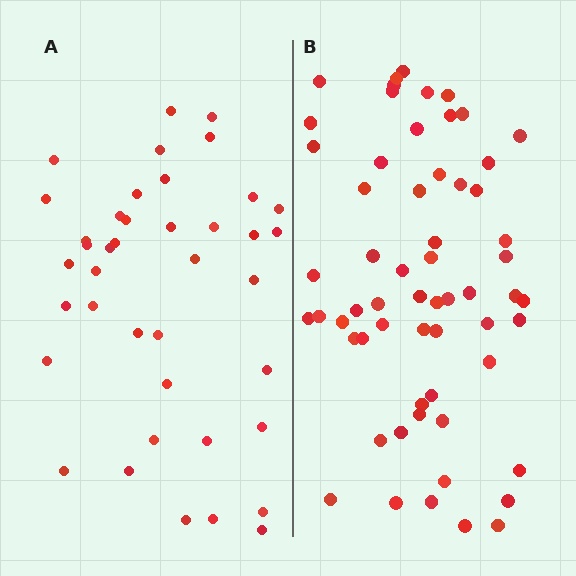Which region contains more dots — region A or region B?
Region B (the right region) has more dots.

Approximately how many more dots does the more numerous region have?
Region B has approximately 20 more dots than region A.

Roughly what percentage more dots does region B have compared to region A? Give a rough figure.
About 50% more.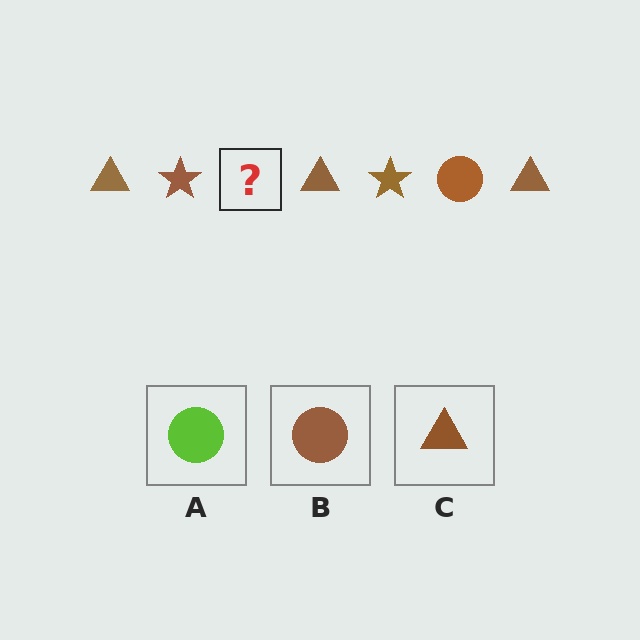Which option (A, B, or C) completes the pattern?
B.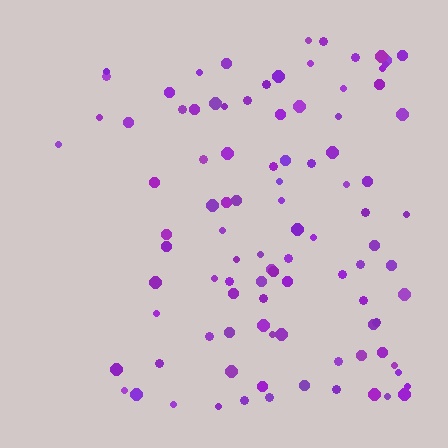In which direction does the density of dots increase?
From left to right, with the right side densest.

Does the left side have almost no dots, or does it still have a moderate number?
Still a moderate number, just noticeably fewer than the right.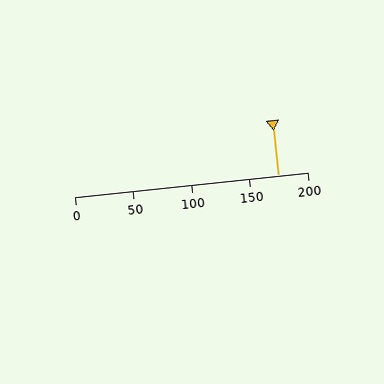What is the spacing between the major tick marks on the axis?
The major ticks are spaced 50 apart.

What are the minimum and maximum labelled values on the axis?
The axis runs from 0 to 200.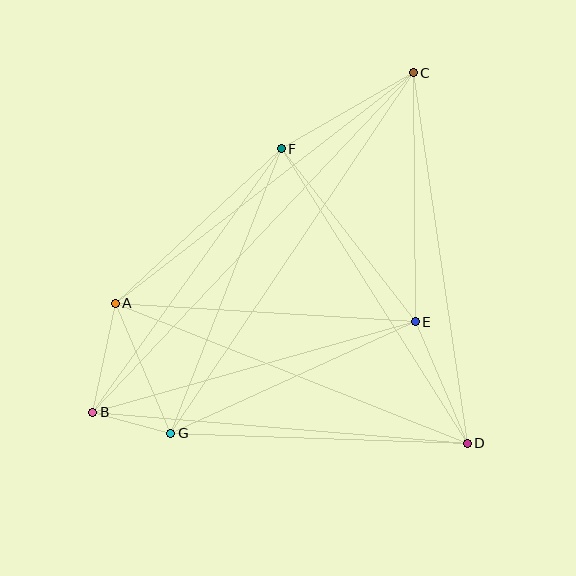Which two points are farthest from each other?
Points B and C are farthest from each other.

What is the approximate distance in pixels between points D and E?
The distance between D and E is approximately 132 pixels.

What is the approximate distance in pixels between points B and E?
The distance between B and E is approximately 335 pixels.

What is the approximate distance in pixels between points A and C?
The distance between A and C is approximately 377 pixels.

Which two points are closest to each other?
Points B and G are closest to each other.